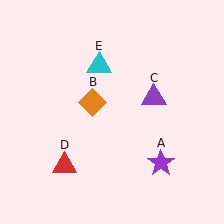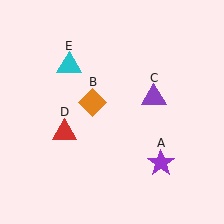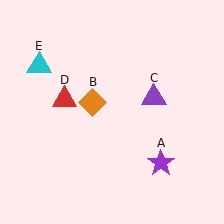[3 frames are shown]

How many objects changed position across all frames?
2 objects changed position: red triangle (object D), cyan triangle (object E).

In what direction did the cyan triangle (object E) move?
The cyan triangle (object E) moved left.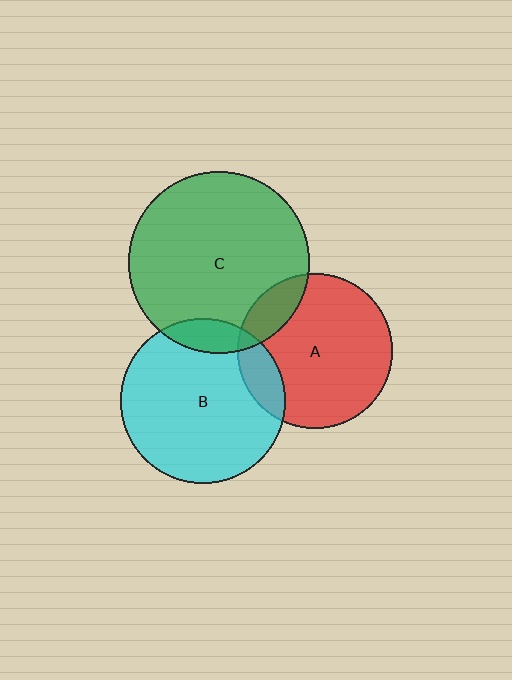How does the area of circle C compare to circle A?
Approximately 1.4 times.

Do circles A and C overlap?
Yes.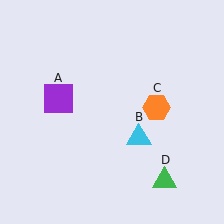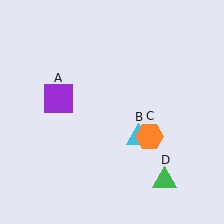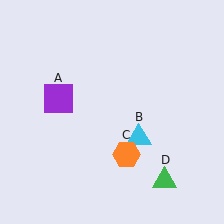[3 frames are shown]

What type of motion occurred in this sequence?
The orange hexagon (object C) rotated clockwise around the center of the scene.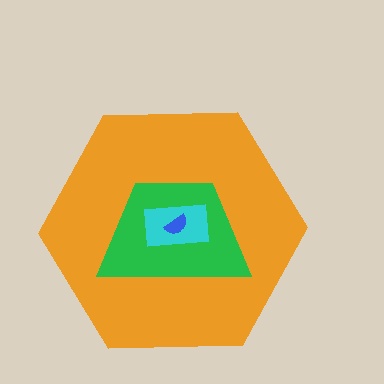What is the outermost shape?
The orange hexagon.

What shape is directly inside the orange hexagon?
The green trapezoid.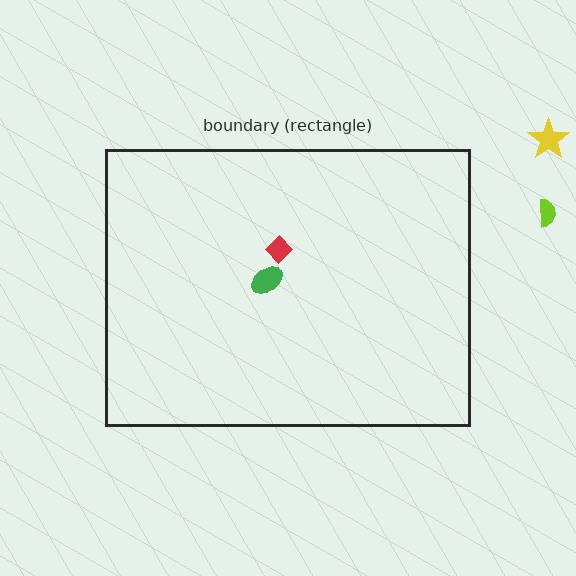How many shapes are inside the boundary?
2 inside, 2 outside.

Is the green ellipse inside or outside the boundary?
Inside.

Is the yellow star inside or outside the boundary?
Outside.